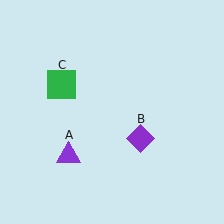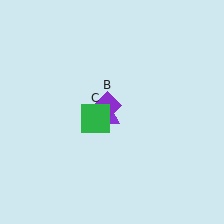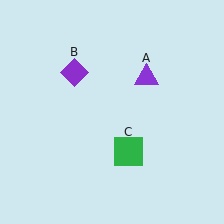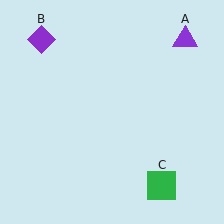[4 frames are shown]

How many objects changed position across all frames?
3 objects changed position: purple triangle (object A), purple diamond (object B), green square (object C).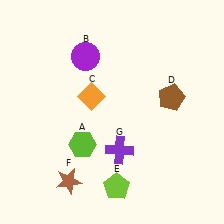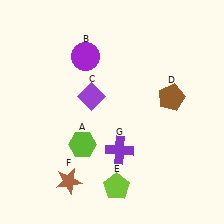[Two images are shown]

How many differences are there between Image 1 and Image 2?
There is 1 difference between the two images.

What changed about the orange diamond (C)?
In Image 1, C is orange. In Image 2, it changed to purple.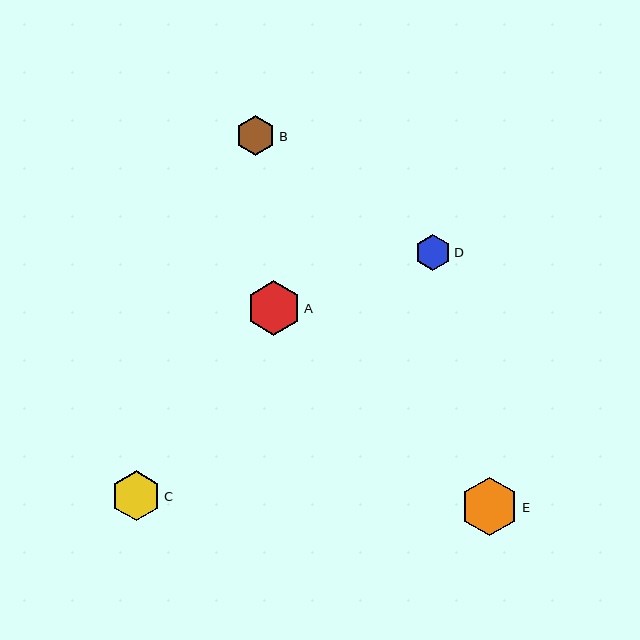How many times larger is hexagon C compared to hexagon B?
Hexagon C is approximately 1.3 times the size of hexagon B.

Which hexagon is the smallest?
Hexagon D is the smallest with a size of approximately 36 pixels.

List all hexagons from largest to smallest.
From largest to smallest: E, A, C, B, D.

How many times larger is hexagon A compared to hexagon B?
Hexagon A is approximately 1.4 times the size of hexagon B.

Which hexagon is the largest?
Hexagon E is the largest with a size of approximately 58 pixels.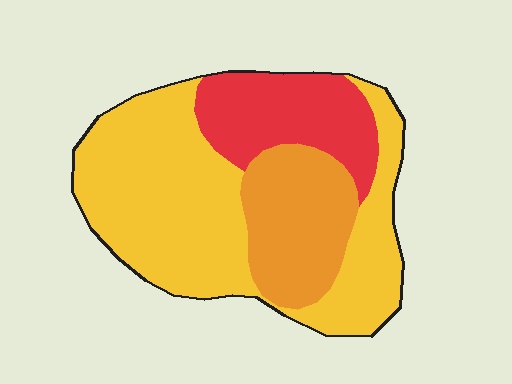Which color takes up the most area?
Yellow, at roughly 55%.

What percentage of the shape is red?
Red takes up about one fifth (1/5) of the shape.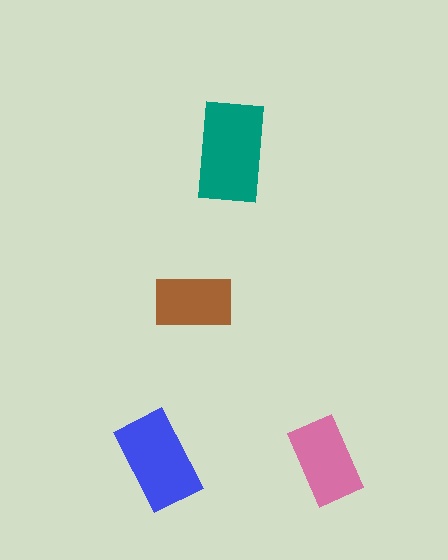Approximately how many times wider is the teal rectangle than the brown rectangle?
About 1.5 times wider.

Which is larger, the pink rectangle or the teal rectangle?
The teal one.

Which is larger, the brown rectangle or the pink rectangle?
The pink one.